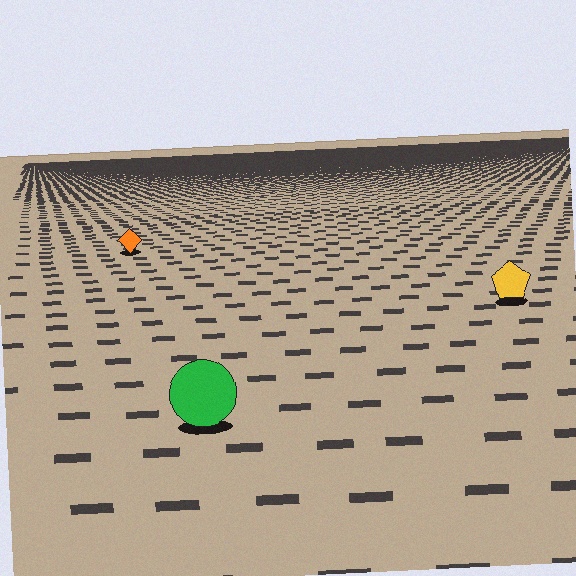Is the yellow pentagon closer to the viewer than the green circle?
No. The green circle is closer — you can tell from the texture gradient: the ground texture is coarser near it.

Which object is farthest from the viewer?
The orange diamond is farthest from the viewer. It appears smaller and the ground texture around it is denser.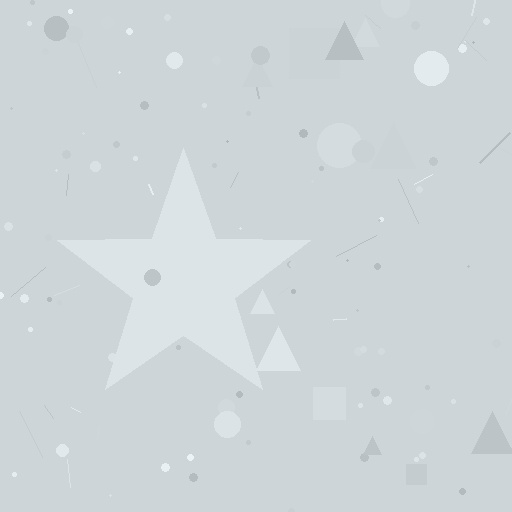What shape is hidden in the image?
A star is hidden in the image.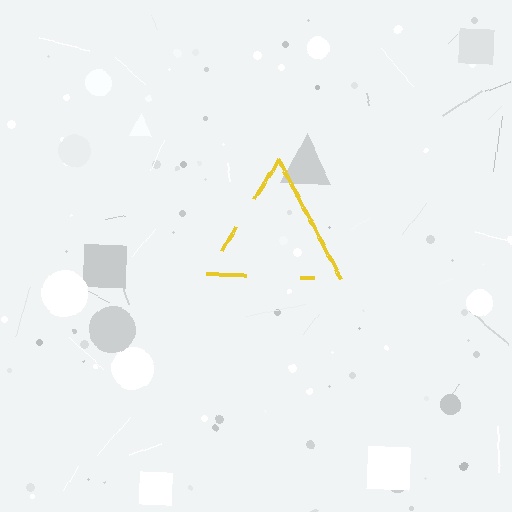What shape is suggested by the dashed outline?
The dashed outline suggests a triangle.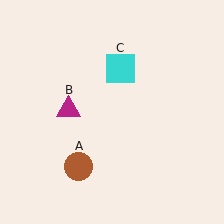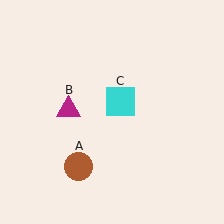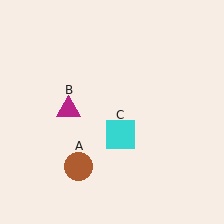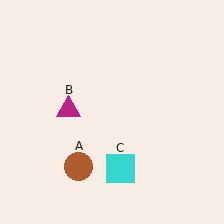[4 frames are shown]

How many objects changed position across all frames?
1 object changed position: cyan square (object C).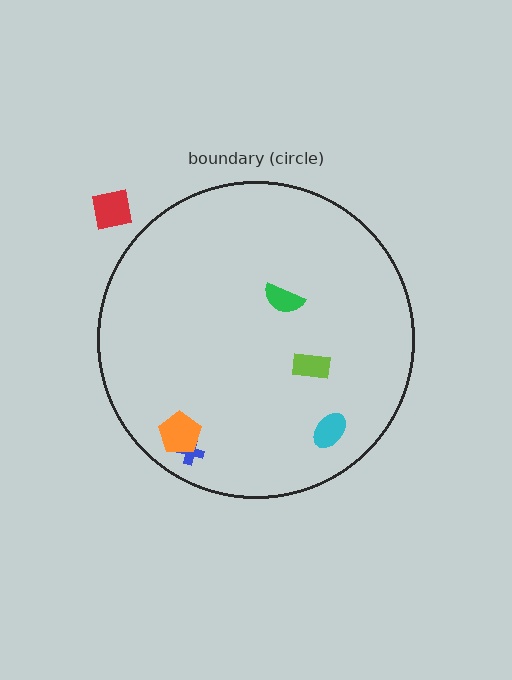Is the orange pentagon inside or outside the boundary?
Inside.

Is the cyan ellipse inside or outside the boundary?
Inside.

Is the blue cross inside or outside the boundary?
Inside.